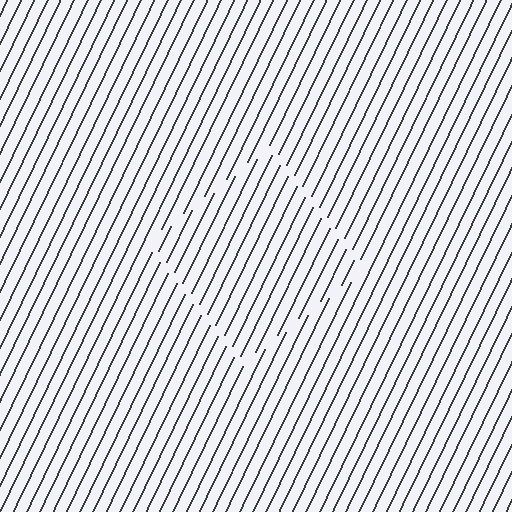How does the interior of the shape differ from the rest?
The interior of the shape contains the same grating, shifted by half a period — the contour is defined by the phase discontinuity where line-ends from the inner and outer gratings abut.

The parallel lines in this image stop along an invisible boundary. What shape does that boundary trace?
An illusory square. The interior of the shape contains the same grating, shifted by half a period — the contour is defined by the phase discontinuity where line-ends from the inner and outer gratings abut.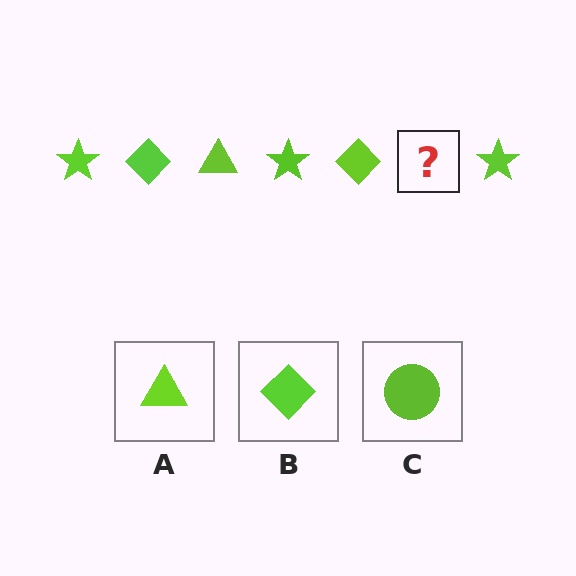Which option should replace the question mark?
Option A.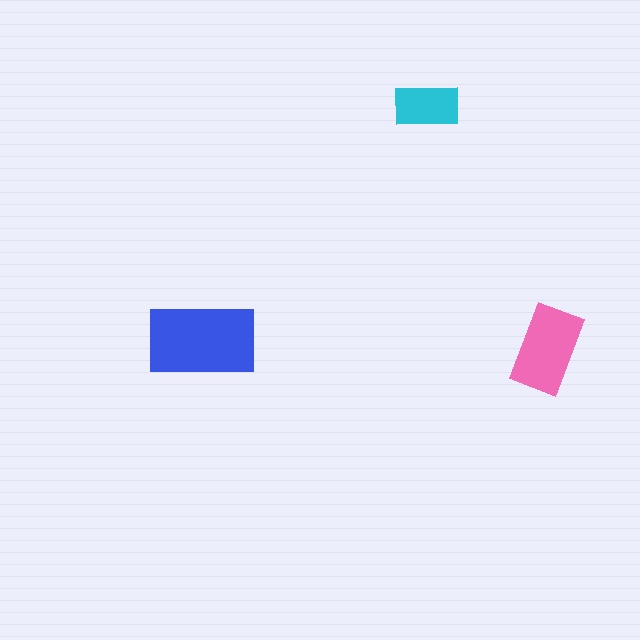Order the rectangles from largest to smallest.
the blue one, the pink one, the cyan one.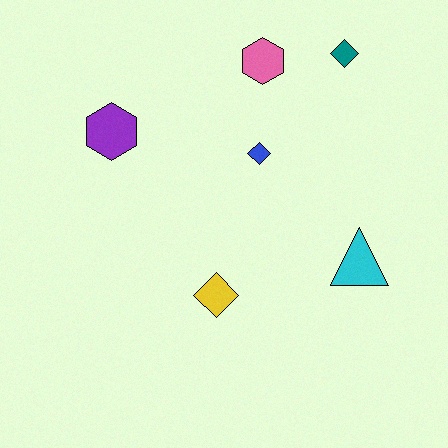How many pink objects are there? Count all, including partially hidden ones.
There is 1 pink object.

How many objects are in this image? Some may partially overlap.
There are 6 objects.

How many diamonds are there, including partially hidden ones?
There are 3 diamonds.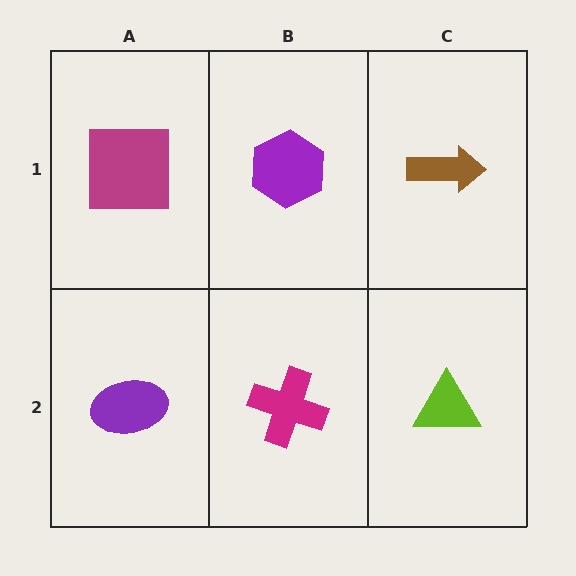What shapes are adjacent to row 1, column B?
A magenta cross (row 2, column B), a magenta square (row 1, column A), a brown arrow (row 1, column C).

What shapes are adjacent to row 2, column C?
A brown arrow (row 1, column C), a magenta cross (row 2, column B).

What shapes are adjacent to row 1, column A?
A purple ellipse (row 2, column A), a purple hexagon (row 1, column B).